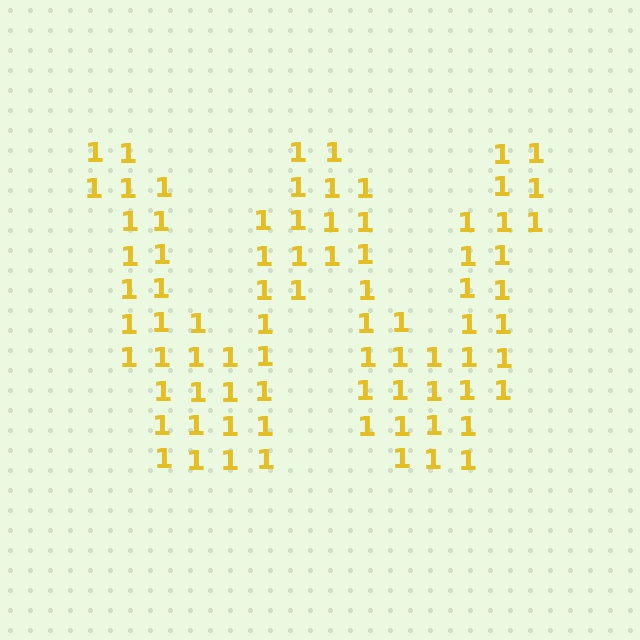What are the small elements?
The small elements are digit 1's.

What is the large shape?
The large shape is the letter W.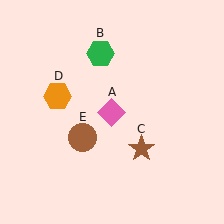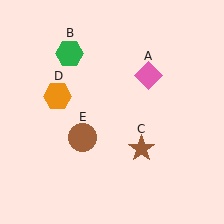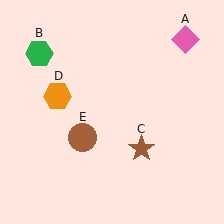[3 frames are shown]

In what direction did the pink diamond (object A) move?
The pink diamond (object A) moved up and to the right.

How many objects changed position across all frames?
2 objects changed position: pink diamond (object A), green hexagon (object B).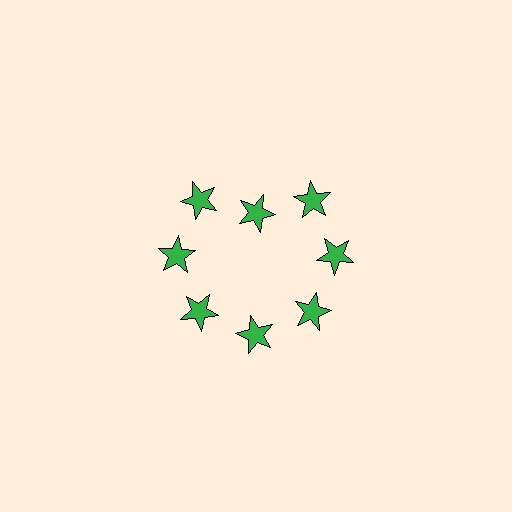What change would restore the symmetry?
The symmetry would be restored by moving it outward, back onto the ring so that all 8 stars sit at equal angles and equal distance from the center.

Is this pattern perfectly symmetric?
No. The 8 green stars are arranged in a ring, but one element near the 12 o'clock position is pulled inward toward the center, breaking the 8-fold rotational symmetry.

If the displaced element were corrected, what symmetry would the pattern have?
It would have 8-fold rotational symmetry — the pattern would map onto itself every 45 degrees.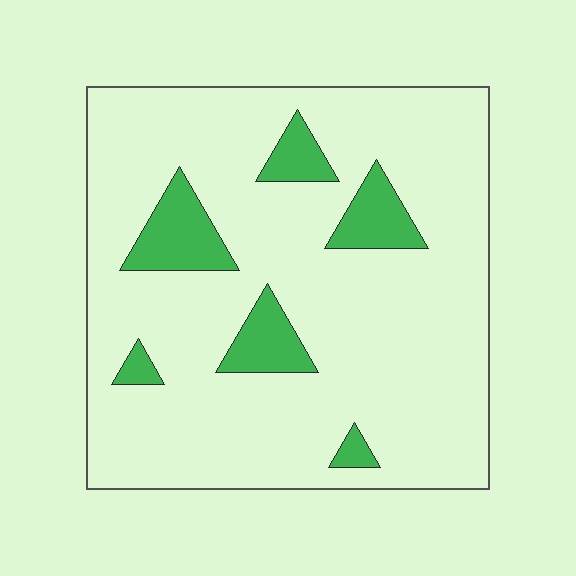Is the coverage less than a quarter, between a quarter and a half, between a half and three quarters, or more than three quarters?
Less than a quarter.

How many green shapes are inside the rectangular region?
6.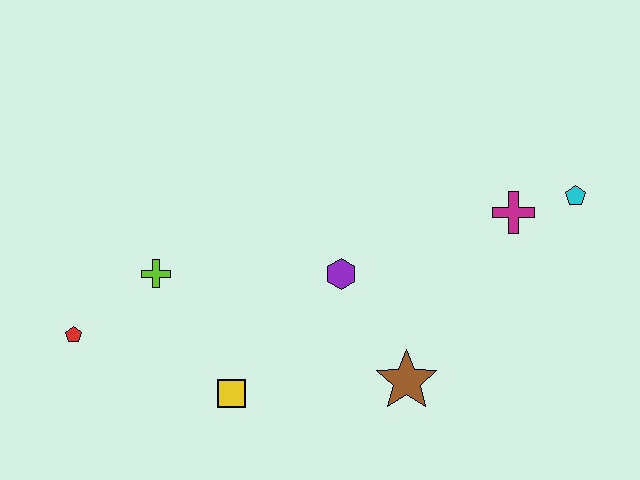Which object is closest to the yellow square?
The lime cross is closest to the yellow square.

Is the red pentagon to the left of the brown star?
Yes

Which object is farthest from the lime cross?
The cyan pentagon is farthest from the lime cross.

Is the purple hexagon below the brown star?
No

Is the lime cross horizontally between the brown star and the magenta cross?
No